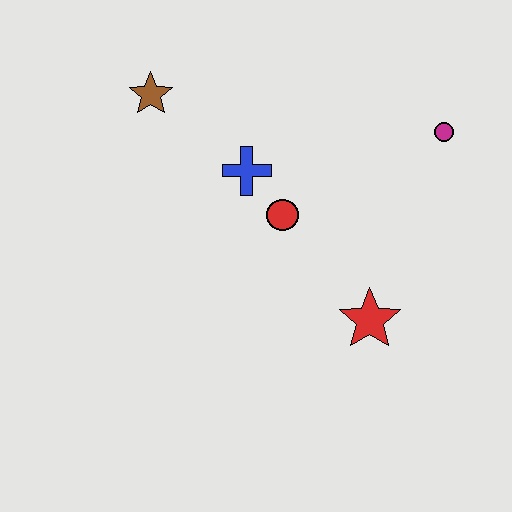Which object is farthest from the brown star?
The red star is farthest from the brown star.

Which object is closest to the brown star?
The blue cross is closest to the brown star.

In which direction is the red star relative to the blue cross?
The red star is below the blue cross.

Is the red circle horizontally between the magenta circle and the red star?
No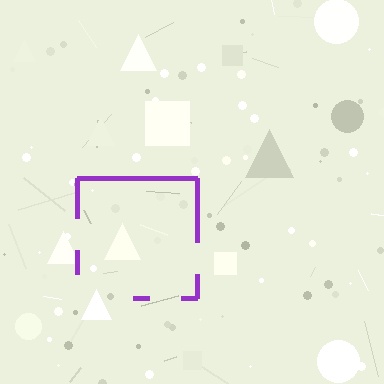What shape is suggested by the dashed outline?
The dashed outline suggests a square.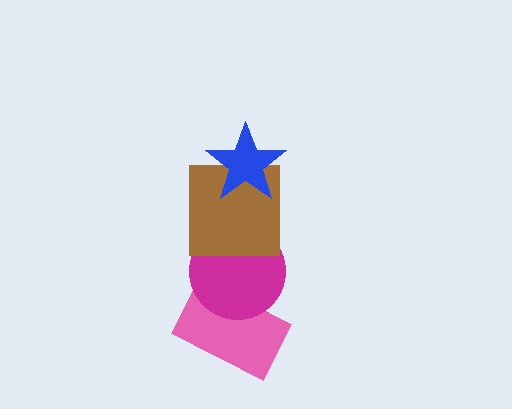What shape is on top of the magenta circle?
The brown square is on top of the magenta circle.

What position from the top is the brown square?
The brown square is 2nd from the top.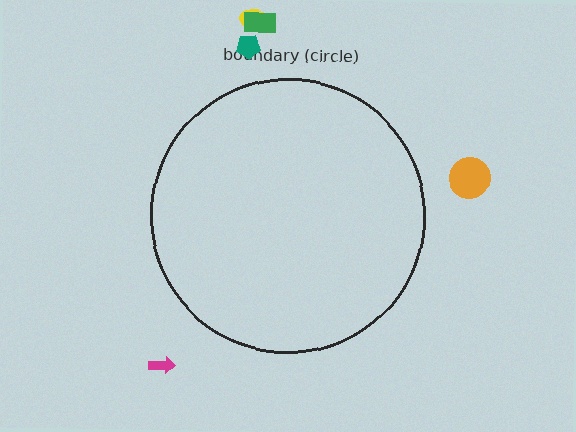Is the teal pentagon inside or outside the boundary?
Outside.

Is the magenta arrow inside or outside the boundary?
Outside.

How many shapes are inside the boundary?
0 inside, 5 outside.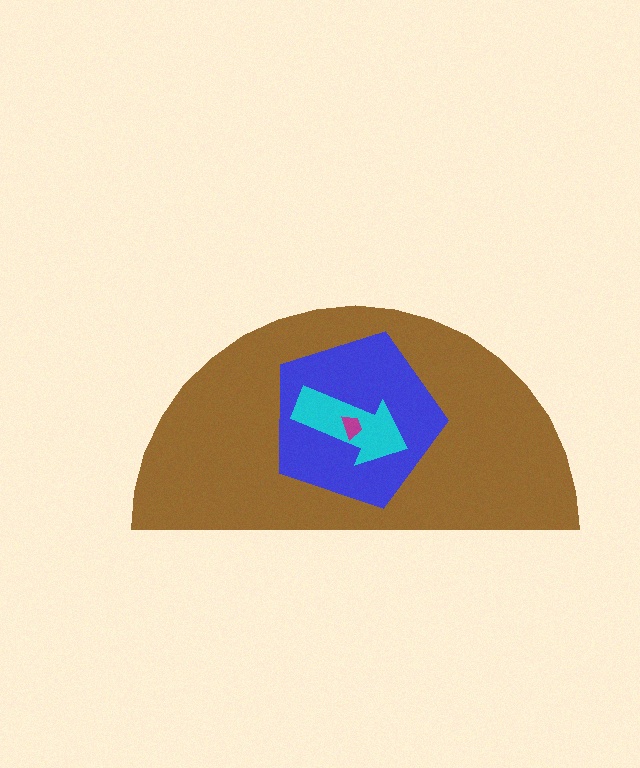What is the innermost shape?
The magenta trapezoid.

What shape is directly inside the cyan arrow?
The magenta trapezoid.